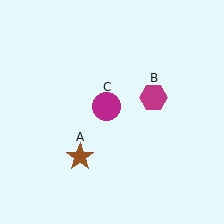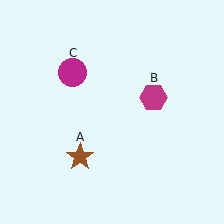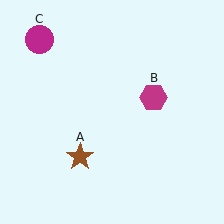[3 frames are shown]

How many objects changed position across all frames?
1 object changed position: magenta circle (object C).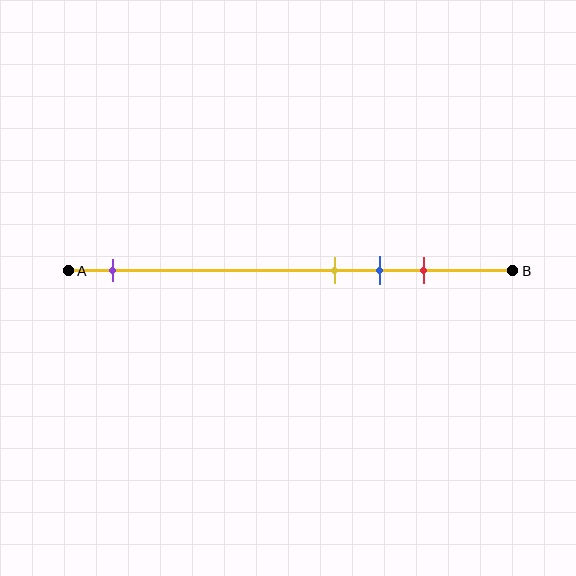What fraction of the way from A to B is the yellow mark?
The yellow mark is approximately 60% (0.6) of the way from A to B.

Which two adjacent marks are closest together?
The yellow and blue marks are the closest adjacent pair.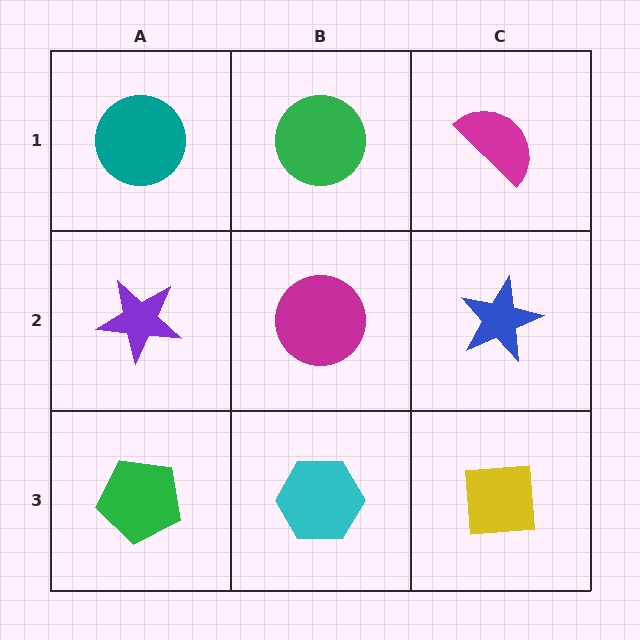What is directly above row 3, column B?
A magenta circle.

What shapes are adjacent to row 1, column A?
A purple star (row 2, column A), a green circle (row 1, column B).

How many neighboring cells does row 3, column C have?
2.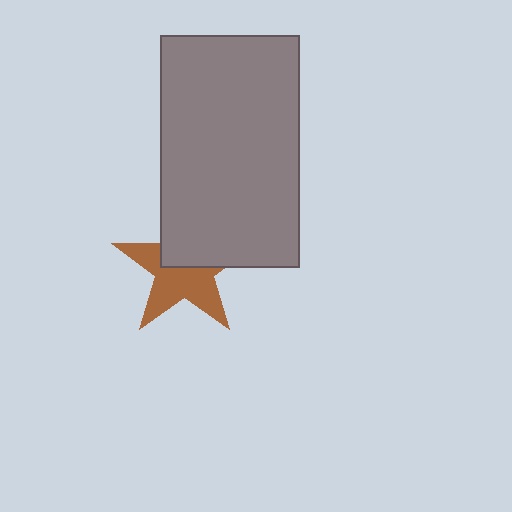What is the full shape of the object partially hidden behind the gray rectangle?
The partially hidden object is a brown star.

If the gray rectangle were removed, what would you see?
You would see the complete brown star.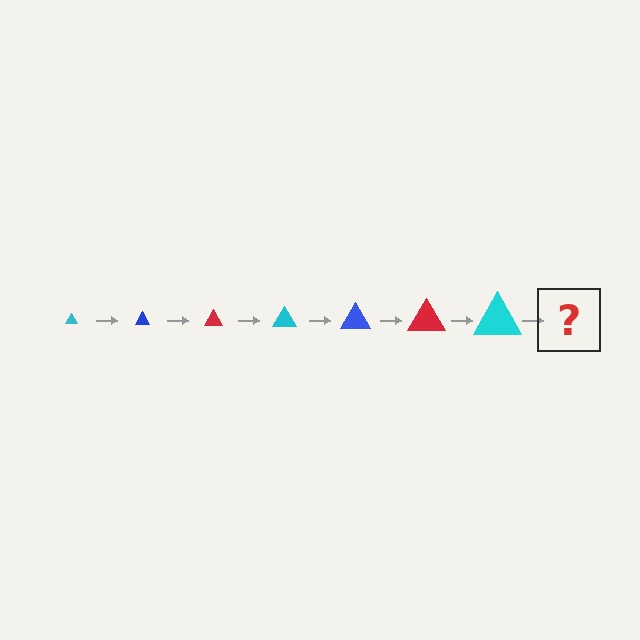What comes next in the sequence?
The next element should be a blue triangle, larger than the previous one.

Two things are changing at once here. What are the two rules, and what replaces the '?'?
The two rules are that the triangle grows larger each step and the color cycles through cyan, blue, and red. The '?' should be a blue triangle, larger than the previous one.